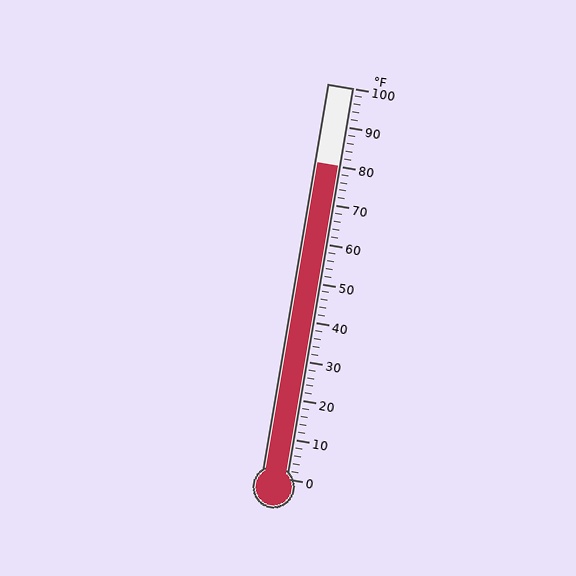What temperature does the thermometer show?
The thermometer shows approximately 80°F.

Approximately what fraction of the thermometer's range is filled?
The thermometer is filled to approximately 80% of its range.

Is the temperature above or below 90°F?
The temperature is below 90°F.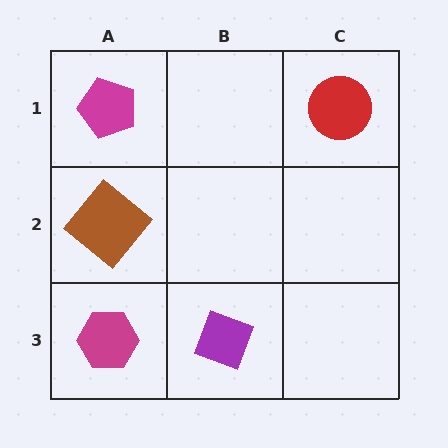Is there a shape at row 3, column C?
No, that cell is empty.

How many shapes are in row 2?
1 shape.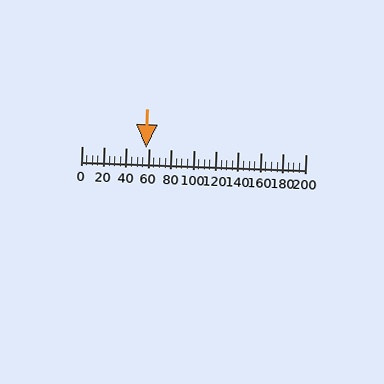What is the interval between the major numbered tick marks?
The major tick marks are spaced 20 units apart.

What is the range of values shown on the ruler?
The ruler shows values from 0 to 200.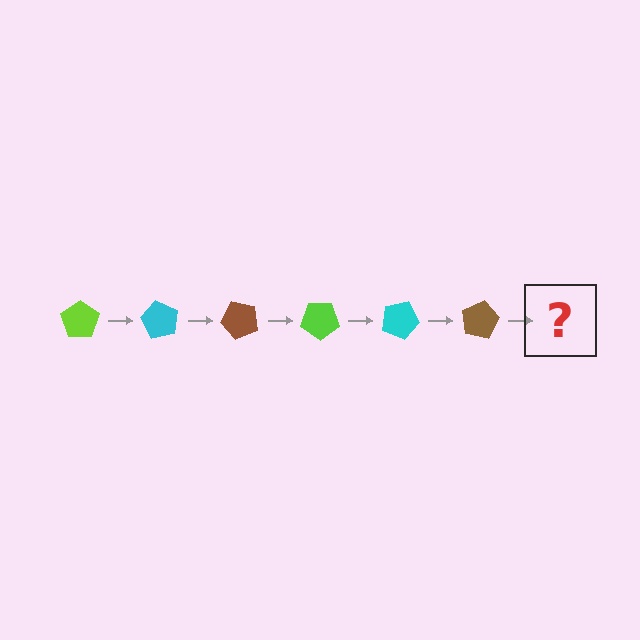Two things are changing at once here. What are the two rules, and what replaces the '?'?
The two rules are that it rotates 60 degrees each step and the color cycles through lime, cyan, and brown. The '?' should be a lime pentagon, rotated 360 degrees from the start.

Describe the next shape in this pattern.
It should be a lime pentagon, rotated 360 degrees from the start.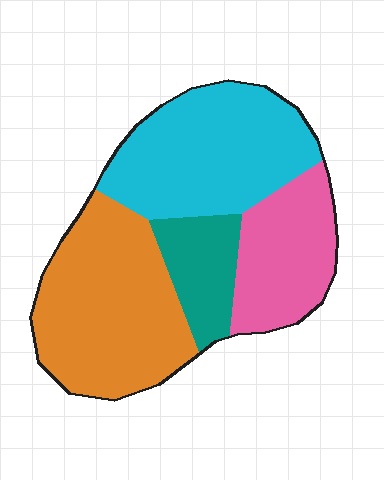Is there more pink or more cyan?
Cyan.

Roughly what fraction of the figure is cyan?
Cyan takes up between a quarter and a half of the figure.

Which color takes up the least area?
Teal, at roughly 10%.